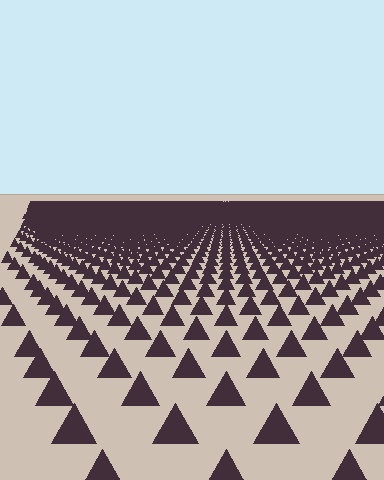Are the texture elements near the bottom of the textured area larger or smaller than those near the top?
Larger. Near the bottom, elements are closer to the viewer and appear at a bigger on-screen size.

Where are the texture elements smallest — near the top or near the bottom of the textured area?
Near the top.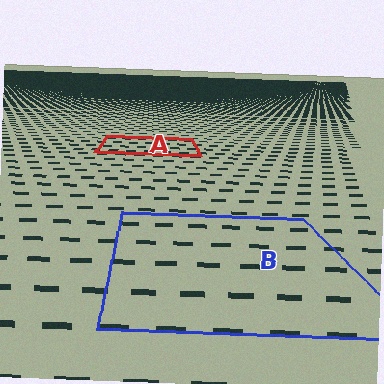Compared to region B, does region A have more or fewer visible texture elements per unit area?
Region A has more texture elements per unit area — they are packed more densely because it is farther away.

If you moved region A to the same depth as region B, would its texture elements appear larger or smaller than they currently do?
They would appear larger. At a closer depth, the same texture elements are projected at a bigger on-screen size.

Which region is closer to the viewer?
Region B is closer. The texture elements there are larger and more spread out.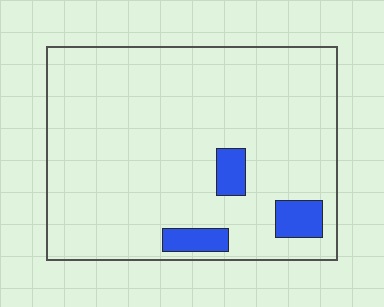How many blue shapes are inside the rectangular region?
3.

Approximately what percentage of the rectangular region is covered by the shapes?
Approximately 10%.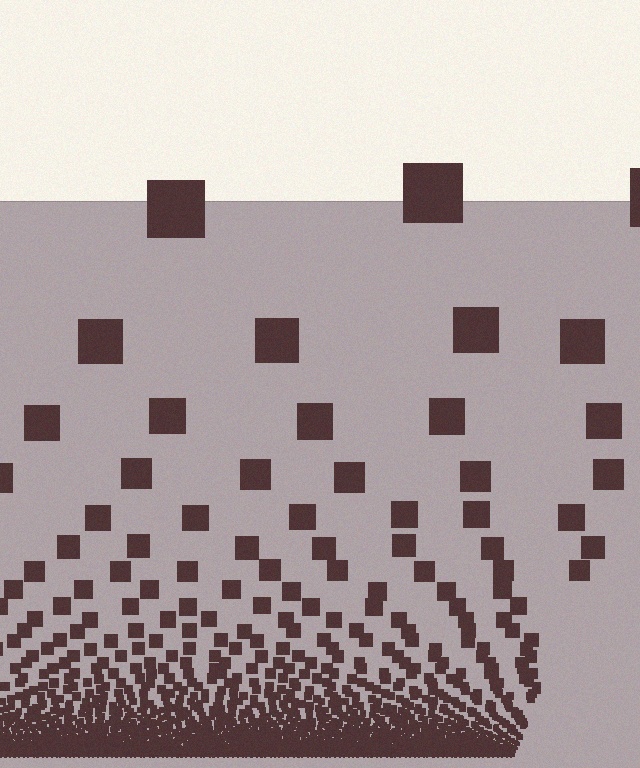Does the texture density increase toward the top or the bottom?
Density increases toward the bottom.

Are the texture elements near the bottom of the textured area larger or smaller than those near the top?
Smaller. The gradient is inverted — elements near the bottom are smaller and denser.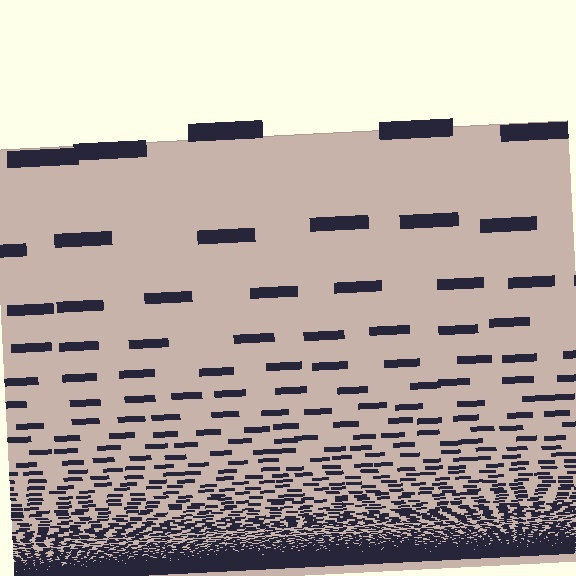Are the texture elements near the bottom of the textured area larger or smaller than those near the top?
Smaller. The gradient is inverted — elements near the bottom are smaller and denser.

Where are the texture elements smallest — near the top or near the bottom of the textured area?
Near the bottom.